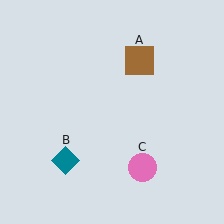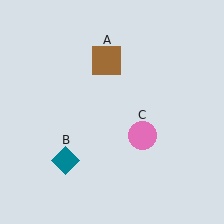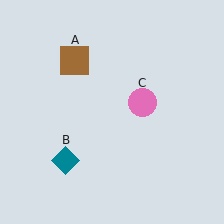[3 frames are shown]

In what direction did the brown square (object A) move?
The brown square (object A) moved left.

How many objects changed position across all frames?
2 objects changed position: brown square (object A), pink circle (object C).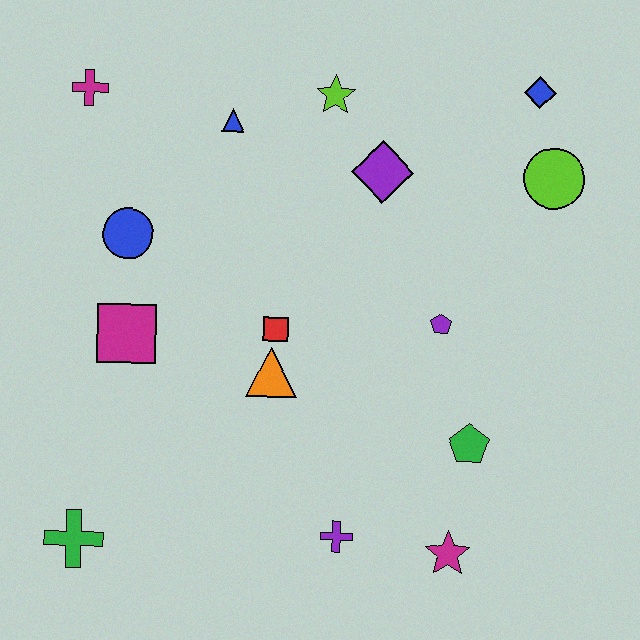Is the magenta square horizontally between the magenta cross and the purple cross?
Yes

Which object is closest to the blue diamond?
The lime circle is closest to the blue diamond.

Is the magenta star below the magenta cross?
Yes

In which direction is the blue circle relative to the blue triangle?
The blue circle is below the blue triangle.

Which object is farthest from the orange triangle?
The blue diamond is farthest from the orange triangle.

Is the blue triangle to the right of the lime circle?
No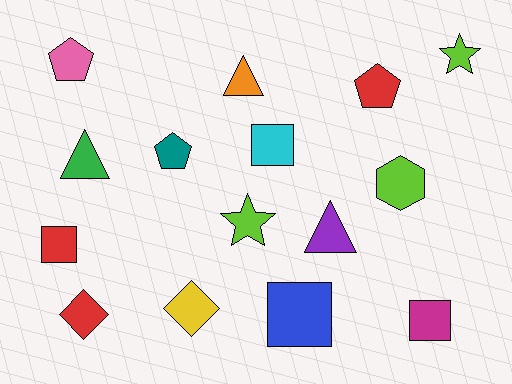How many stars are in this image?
There are 2 stars.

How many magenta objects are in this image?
There is 1 magenta object.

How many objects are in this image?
There are 15 objects.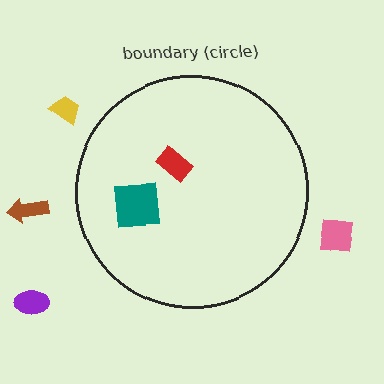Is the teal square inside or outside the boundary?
Inside.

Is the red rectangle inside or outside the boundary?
Inside.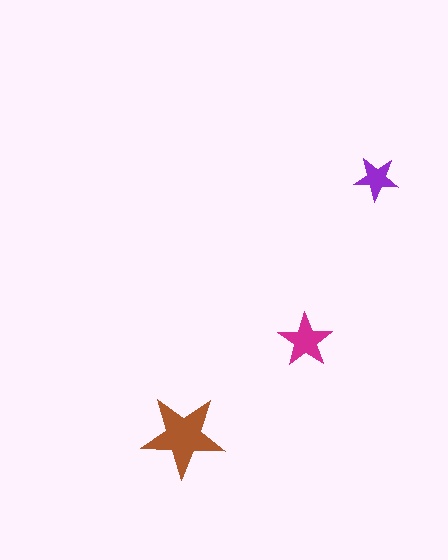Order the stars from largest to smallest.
the brown one, the magenta one, the purple one.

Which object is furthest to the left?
The brown star is leftmost.